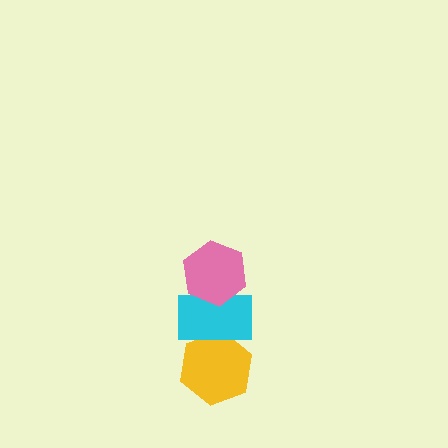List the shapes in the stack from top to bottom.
From top to bottom: the pink hexagon, the cyan rectangle, the yellow hexagon.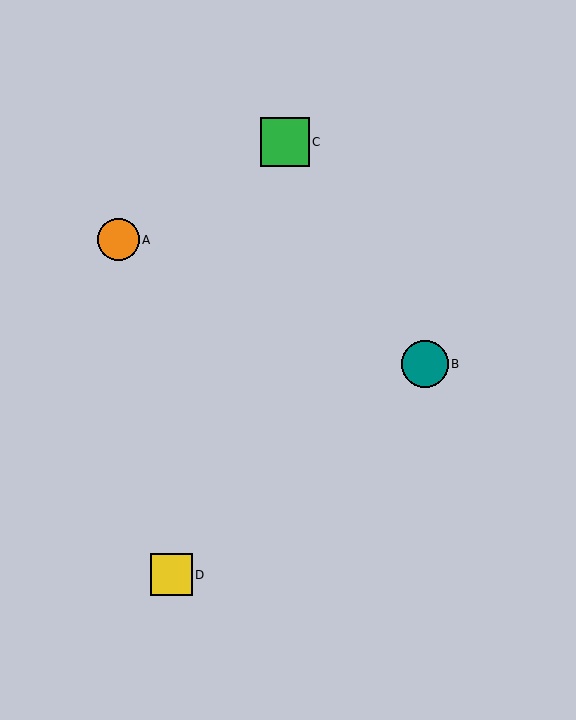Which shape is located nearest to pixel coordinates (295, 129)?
The green square (labeled C) at (285, 142) is nearest to that location.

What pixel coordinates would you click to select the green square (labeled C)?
Click at (285, 142) to select the green square C.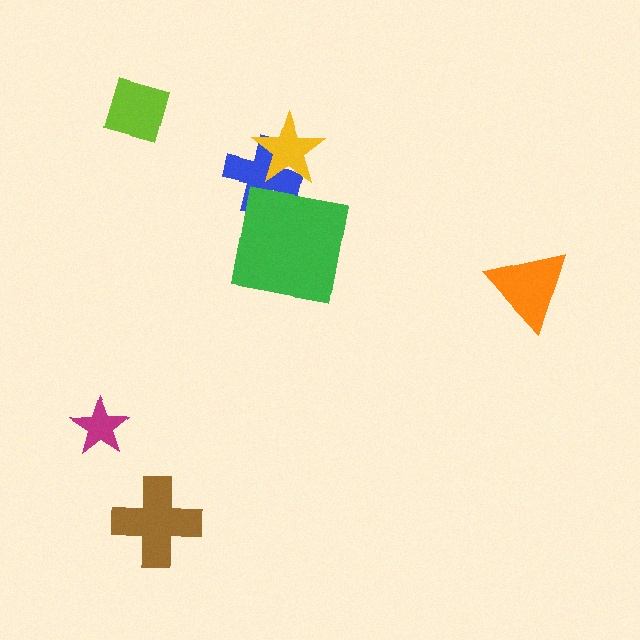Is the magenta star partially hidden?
No, no other shape covers it.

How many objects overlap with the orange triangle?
0 objects overlap with the orange triangle.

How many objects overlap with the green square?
1 object overlaps with the green square.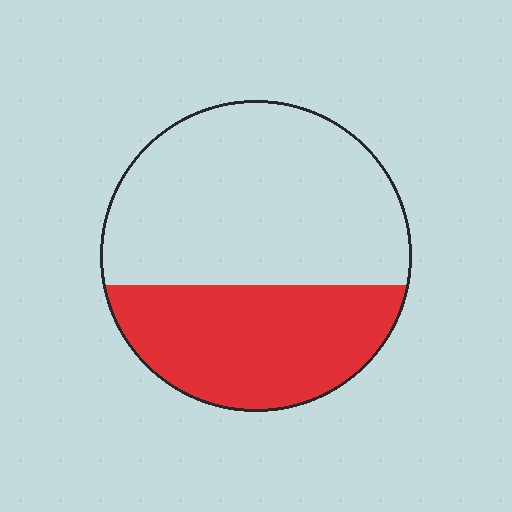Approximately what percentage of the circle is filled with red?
Approximately 40%.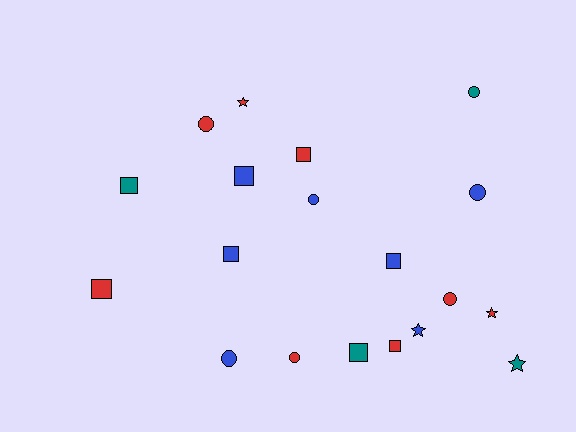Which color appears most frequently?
Red, with 8 objects.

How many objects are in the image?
There are 19 objects.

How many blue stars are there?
There is 1 blue star.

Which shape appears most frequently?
Square, with 8 objects.